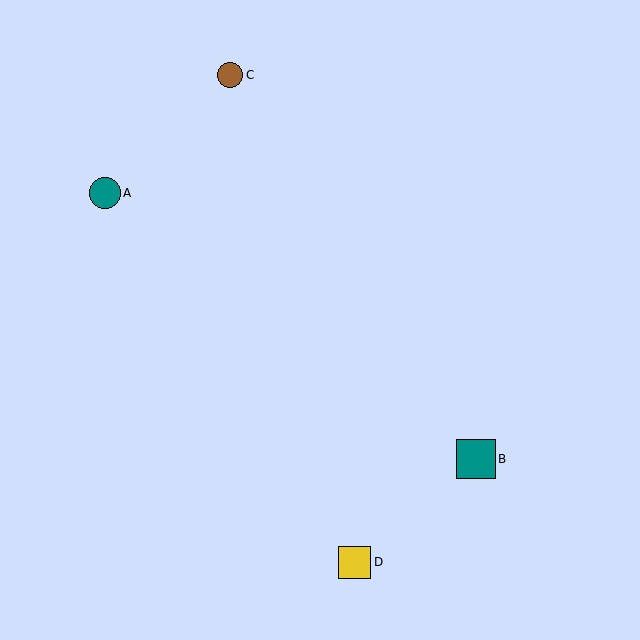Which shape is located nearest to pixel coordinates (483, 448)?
The teal square (labeled B) at (476, 459) is nearest to that location.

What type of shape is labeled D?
Shape D is a yellow square.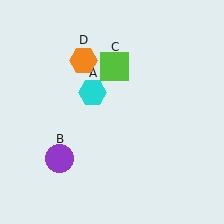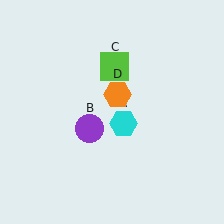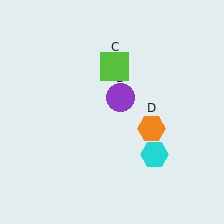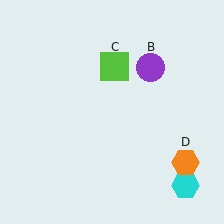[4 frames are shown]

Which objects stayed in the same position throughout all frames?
Lime square (object C) remained stationary.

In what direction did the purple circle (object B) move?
The purple circle (object B) moved up and to the right.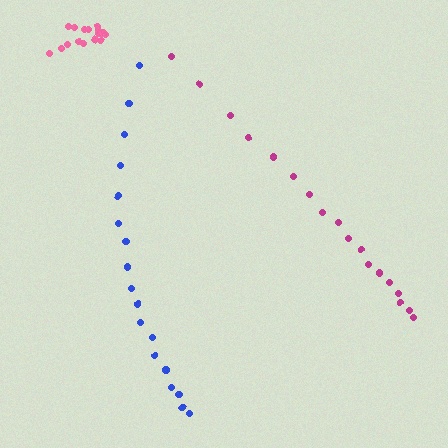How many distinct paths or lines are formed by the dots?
There are 3 distinct paths.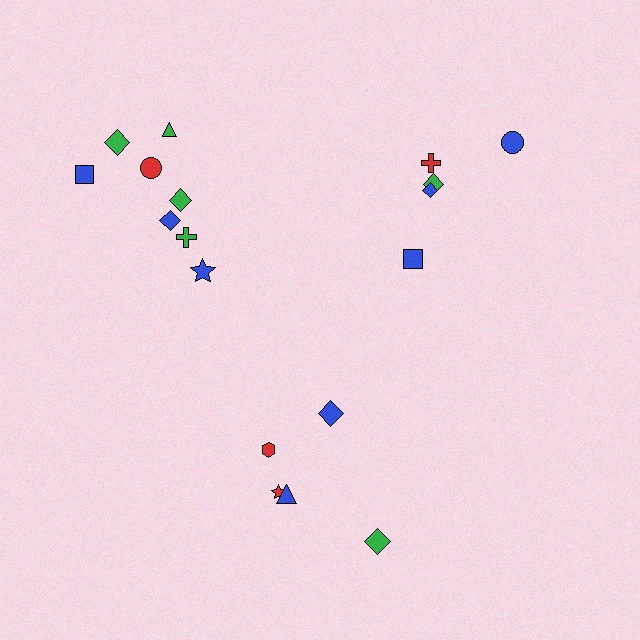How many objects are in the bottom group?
There are 5 objects.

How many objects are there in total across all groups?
There are 18 objects.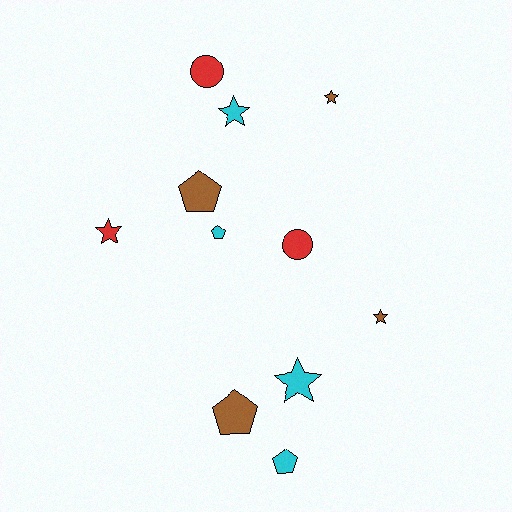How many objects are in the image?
There are 11 objects.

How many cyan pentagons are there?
There are 2 cyan pentagons.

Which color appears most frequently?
Cyan, with 4 objects.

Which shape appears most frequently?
Star, with 5 objects.